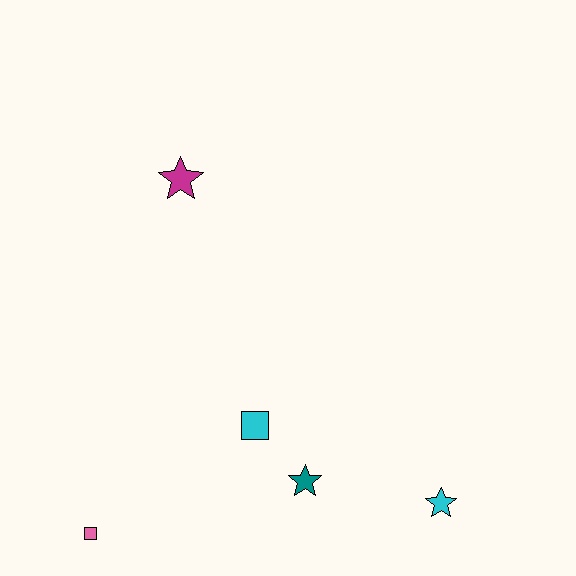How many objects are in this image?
There are 5 objects.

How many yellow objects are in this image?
There are no yellow objects.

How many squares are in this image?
There are 2 squares.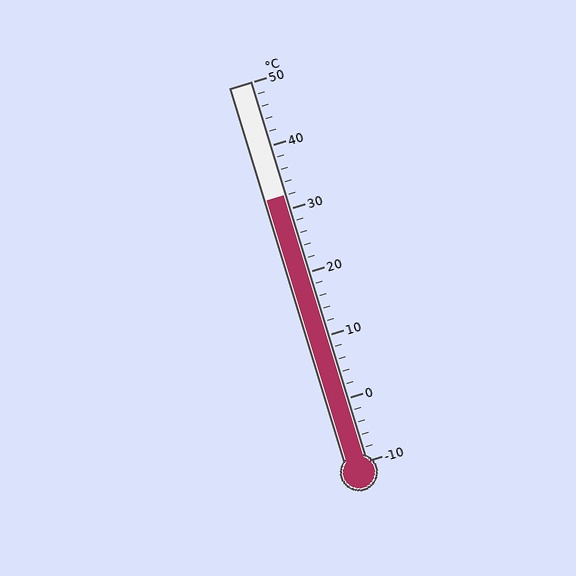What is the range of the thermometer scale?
The thermometer scale ranges from -10°C to 50°C.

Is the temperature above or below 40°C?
The temperature is below 40°C.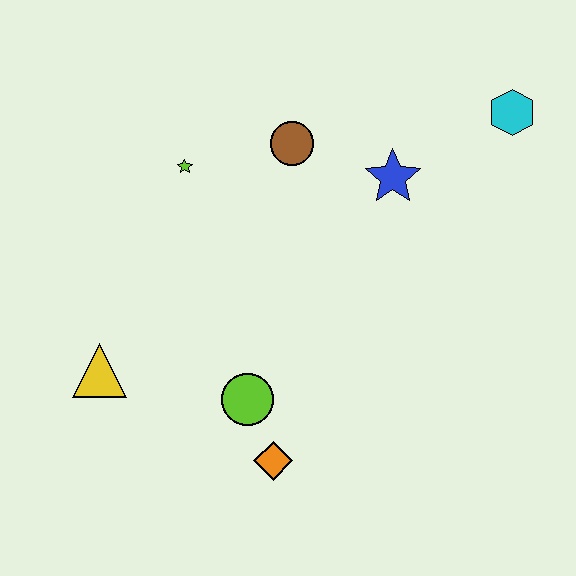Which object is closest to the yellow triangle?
The lime circle is closest to the yellow triangle.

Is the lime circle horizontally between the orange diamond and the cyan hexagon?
No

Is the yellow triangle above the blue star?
No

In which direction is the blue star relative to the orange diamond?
The blue star is above the orange diamond.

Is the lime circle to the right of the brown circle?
No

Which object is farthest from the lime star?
The cyan hexagon is farthest from the lime star.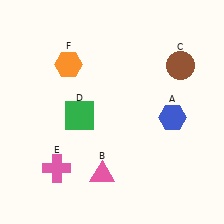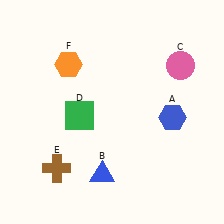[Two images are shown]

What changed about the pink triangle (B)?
In Image 1, B is pink. In Image 2, it changed to blue.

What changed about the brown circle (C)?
In Image 1, C is brown. In Image 2, it changed to pink.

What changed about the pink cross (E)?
In Image 1, E is pink. In Image 2, it changed to brown.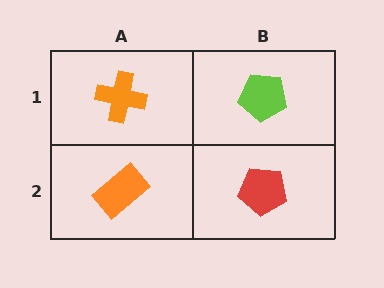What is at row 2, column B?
A red pentagon.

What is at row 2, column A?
An orange rectangle.